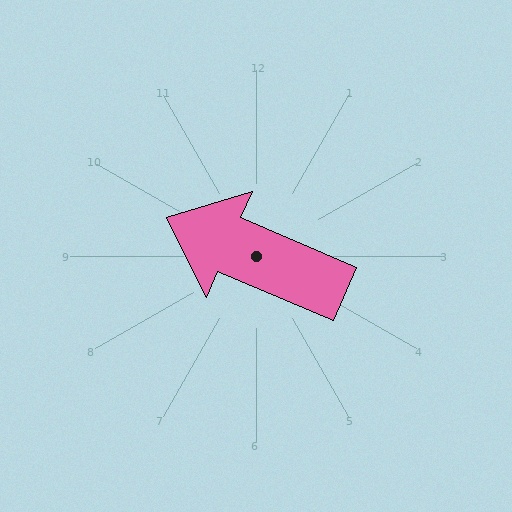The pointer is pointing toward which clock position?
Roughly 10 o'clock.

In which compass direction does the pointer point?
Northwest.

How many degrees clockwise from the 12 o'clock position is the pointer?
Approximately 293 degrees.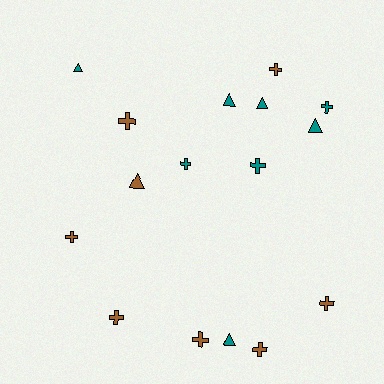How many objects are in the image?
There are 16 objects.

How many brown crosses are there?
There are 7 brown crosses.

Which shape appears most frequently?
Cross, with 10 objects.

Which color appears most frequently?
Teal, with 8 objects.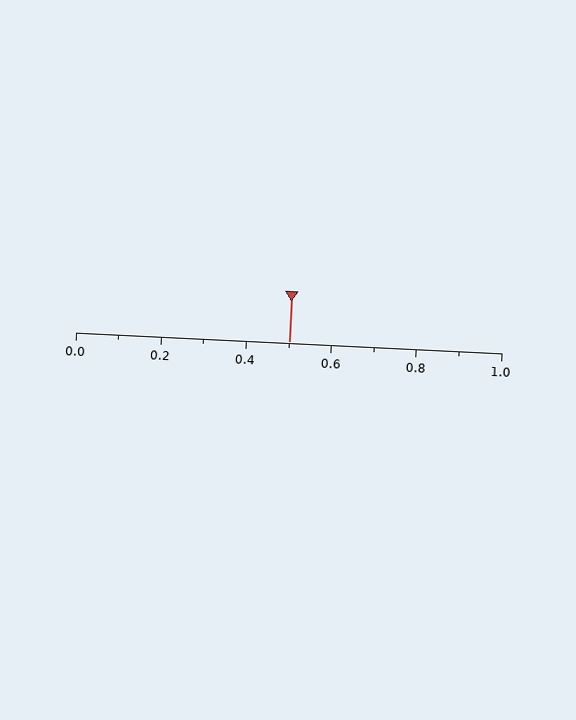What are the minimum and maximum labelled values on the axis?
The axis runs from 0.0 to 1.0.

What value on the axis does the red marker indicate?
The marker indicates approximately 0.5.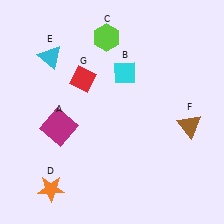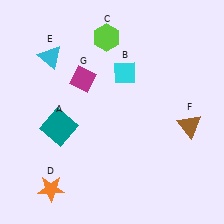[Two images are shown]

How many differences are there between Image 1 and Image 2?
There are 2 differences between the two images.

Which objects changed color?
A changed from magenta to teal. G changed from red to magenta.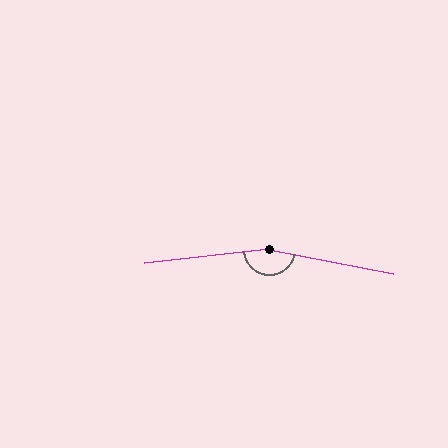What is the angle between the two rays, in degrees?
Approximately 163 degrees.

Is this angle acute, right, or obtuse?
It is obtuse.